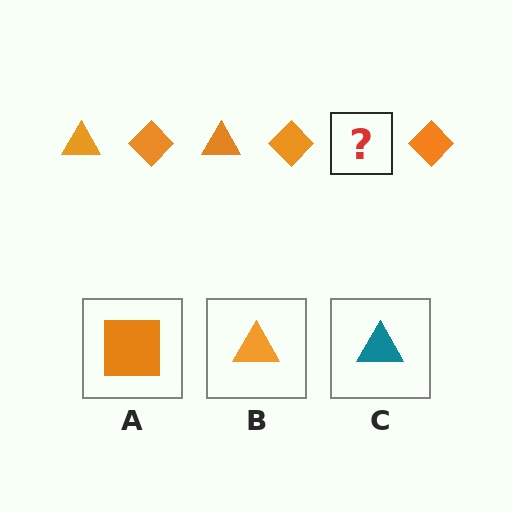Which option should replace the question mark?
Option B.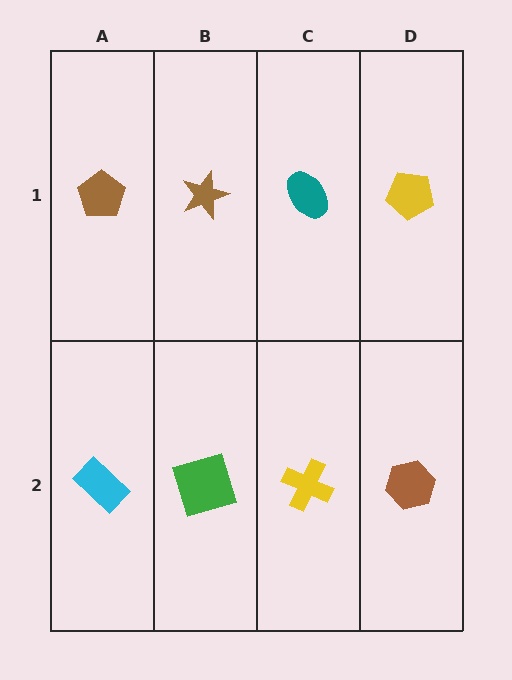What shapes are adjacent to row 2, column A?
A brown pentagon (row 1, column A), a green square (row 2, column B).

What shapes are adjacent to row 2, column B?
A brown star (row 1, column B), a cyan rectangle (row 2, column A), a yellow cross (row 2, column C).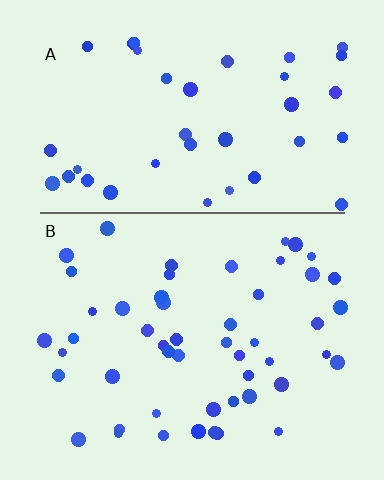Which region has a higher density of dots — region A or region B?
B (the bottom).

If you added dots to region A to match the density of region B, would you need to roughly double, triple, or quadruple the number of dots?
Approximately double.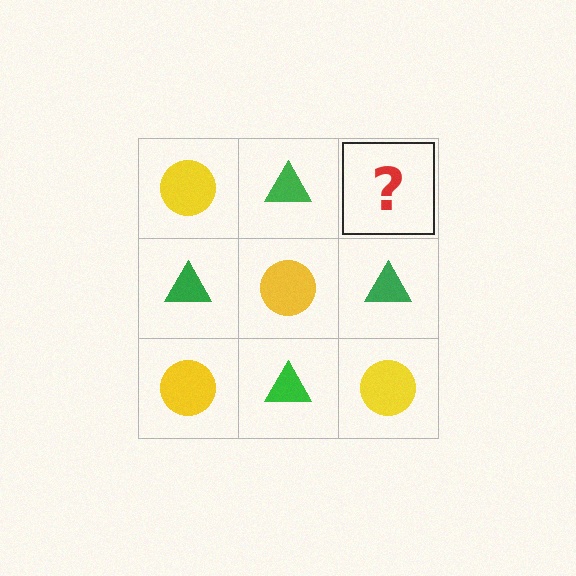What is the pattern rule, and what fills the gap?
The rule is that it alternates yellow circle and green triangle in a checkerboard pattern. The gap should be filled with a yellow circle.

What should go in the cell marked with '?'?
The missing cell should contain a yellow circle.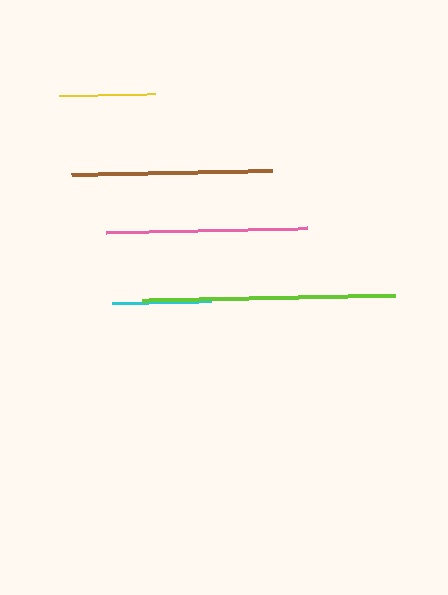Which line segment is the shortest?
The yellow line is the shortest at approximately 97 pixels.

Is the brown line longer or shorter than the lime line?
The lime line is longer than the brown line.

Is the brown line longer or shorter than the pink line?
The pink line is longer than the brown line.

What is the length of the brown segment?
The brown segment is approximately 201 pixels long.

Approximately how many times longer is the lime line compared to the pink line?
The lime line is approximately 1.3 times the length of the pink line.